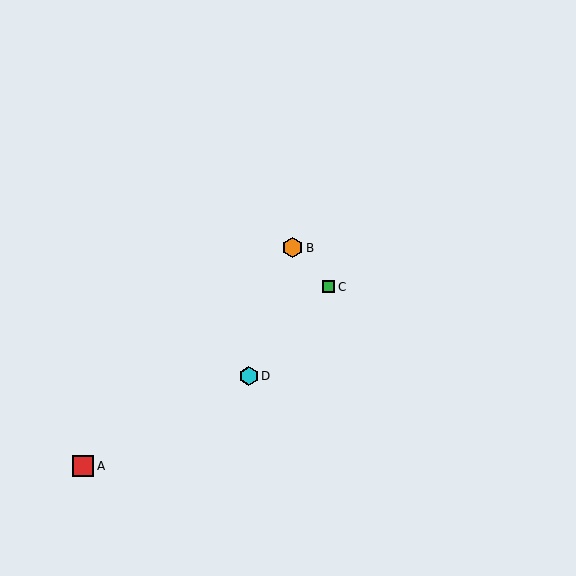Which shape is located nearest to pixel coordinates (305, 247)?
The orange hexagon (labeled B) at (292, 248) is nearest to that location.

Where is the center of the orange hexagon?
The center of the orange hexagon is at (292, 248).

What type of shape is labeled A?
Shape A is a red square.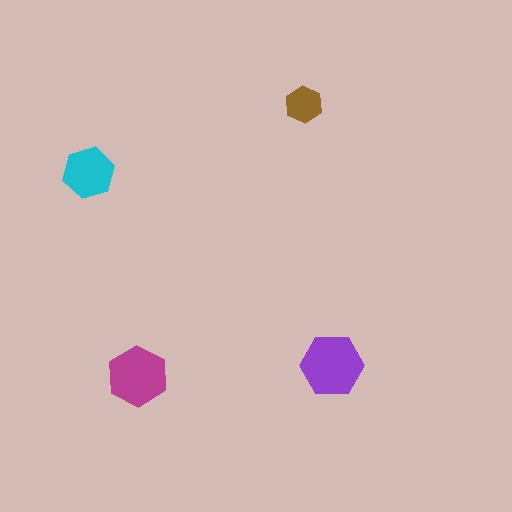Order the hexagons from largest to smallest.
the purple one, the magenta one, the cyan one, the brown one.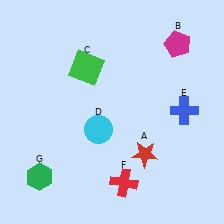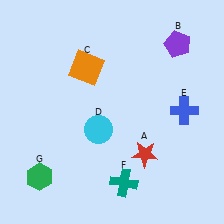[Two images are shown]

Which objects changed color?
B changed from magenta to purple. C changed from green to orange. F changed from red to teal.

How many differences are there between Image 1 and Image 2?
There are 3 differences between the two images.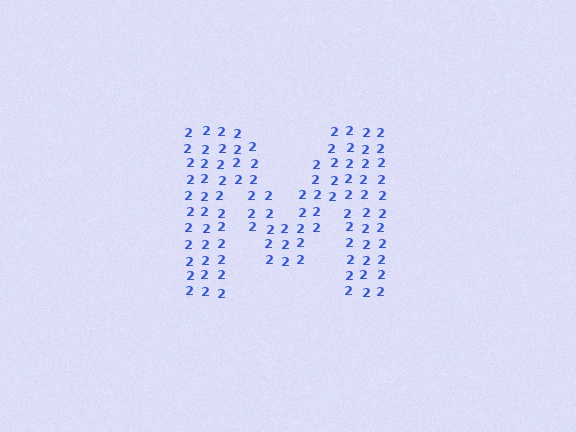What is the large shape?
The large shape is the letter M.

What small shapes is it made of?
It is made of small digit 2's.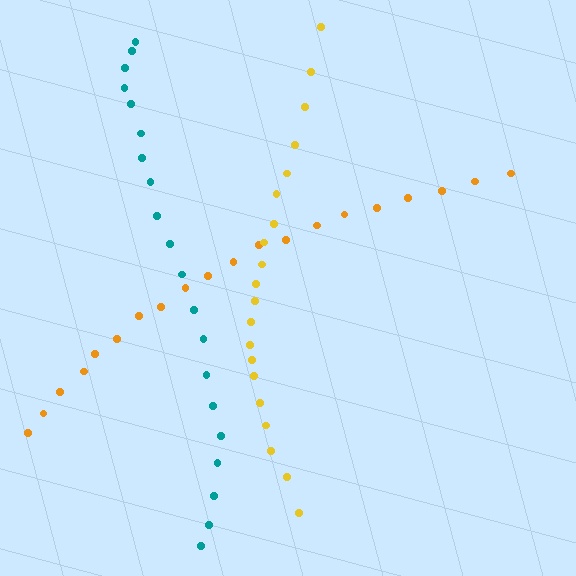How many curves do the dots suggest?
There are 3 distinct paths.